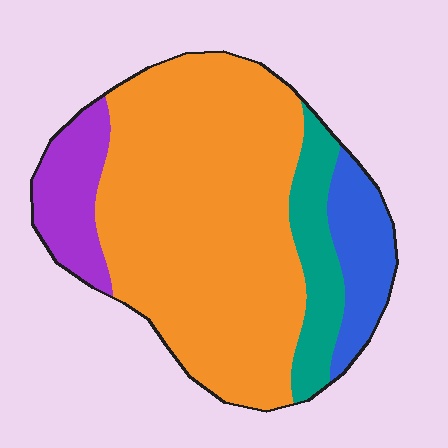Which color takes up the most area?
Orange, at roughly 65%.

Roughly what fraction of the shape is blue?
Blue covers 11% of the shape.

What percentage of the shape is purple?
Purple covers 11% of the shape.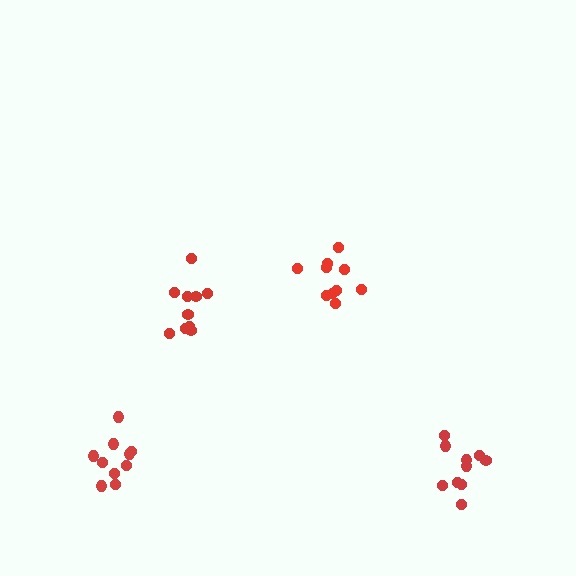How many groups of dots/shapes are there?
There are 4 groups.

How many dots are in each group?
Group 1: 10 dots, Group 2: 10 dots, Group 3: 10 dots, Group 4: 10 dots (40 total).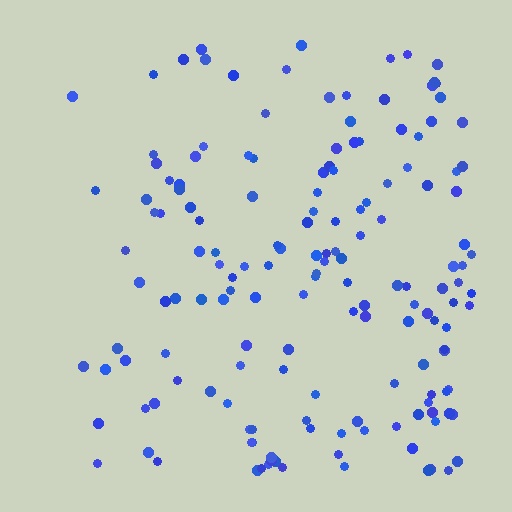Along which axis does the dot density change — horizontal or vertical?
Horizontal.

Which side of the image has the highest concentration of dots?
The right.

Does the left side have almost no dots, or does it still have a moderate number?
Still a moderate number, just noticeably fewer than the right.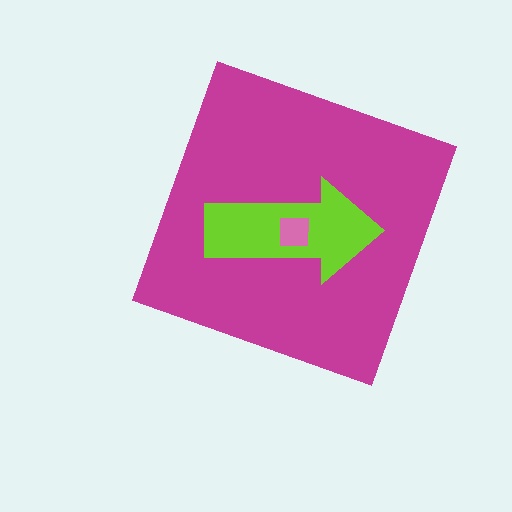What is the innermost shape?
The pink square.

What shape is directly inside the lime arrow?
The pink square.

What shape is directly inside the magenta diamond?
The lime arrow.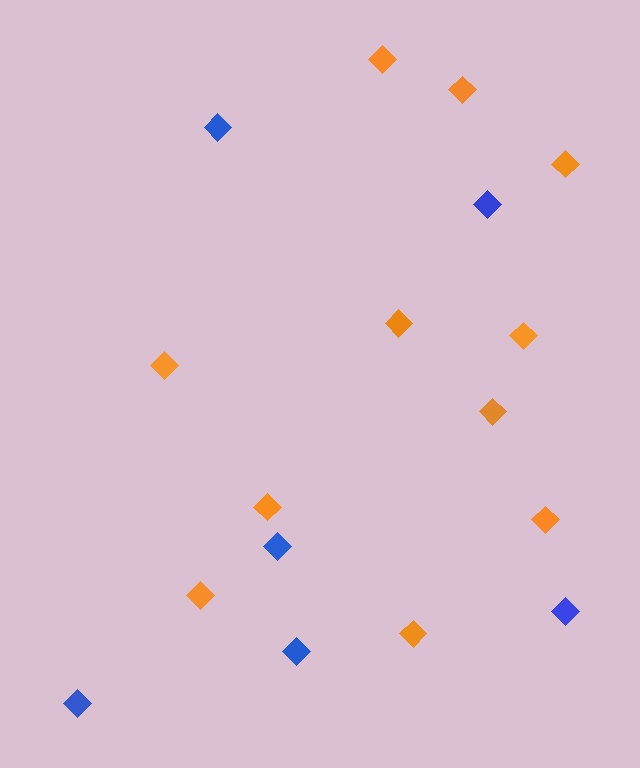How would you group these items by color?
There are 2 groups: one group of orange diamonds (11) and one group of blue diamonds (6).